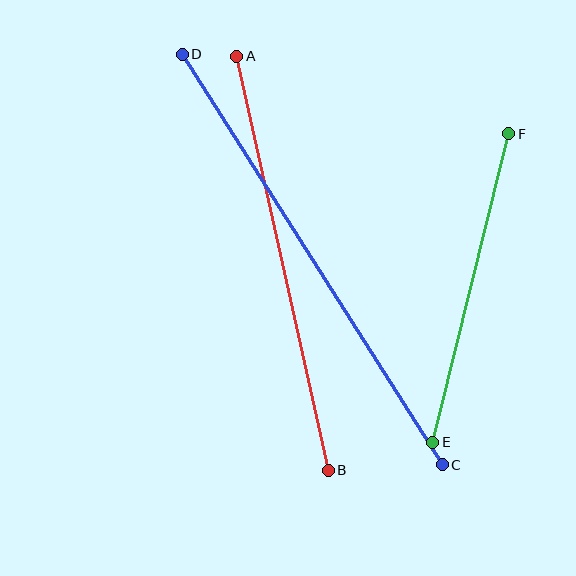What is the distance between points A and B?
The distance is approximately 424 pixels.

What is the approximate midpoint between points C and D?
The midpoint is at approximately (312, 259) pixels.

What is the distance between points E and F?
The distance is approximately 318 pixels.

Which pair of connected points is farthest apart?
Points C and D are farthest apart.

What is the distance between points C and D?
The distance is approximately 486 pixels.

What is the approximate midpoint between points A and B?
The midpoint is at approximately (283, 263) pixels.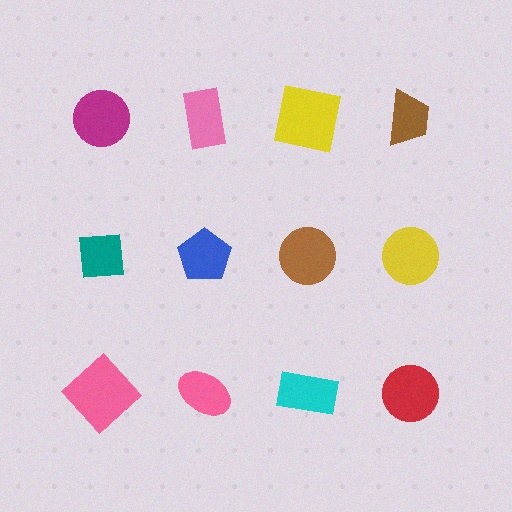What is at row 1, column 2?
A pink rectangle.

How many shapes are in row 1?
4 shapes.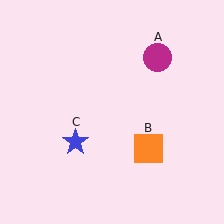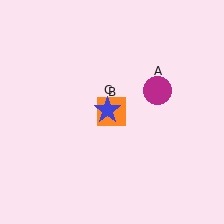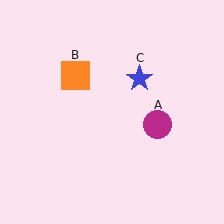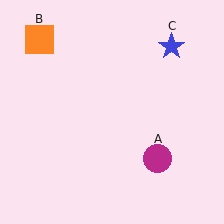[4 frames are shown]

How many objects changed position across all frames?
3 objects changed position: magenta circle (object A), orange square (object B), blue star (object C).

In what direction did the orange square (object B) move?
The orange square (object B) moved up and to the left.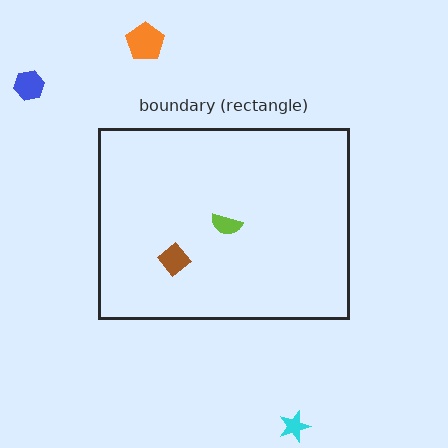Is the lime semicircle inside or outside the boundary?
Inside.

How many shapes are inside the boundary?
2 inside, 3 outside.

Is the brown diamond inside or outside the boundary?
Inside.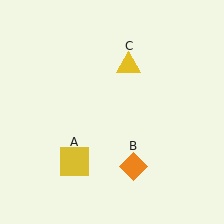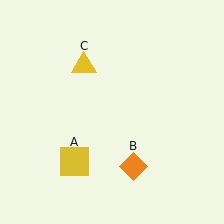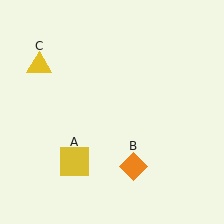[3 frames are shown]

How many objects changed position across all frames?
1 object changed position: yellow triangle (object C).